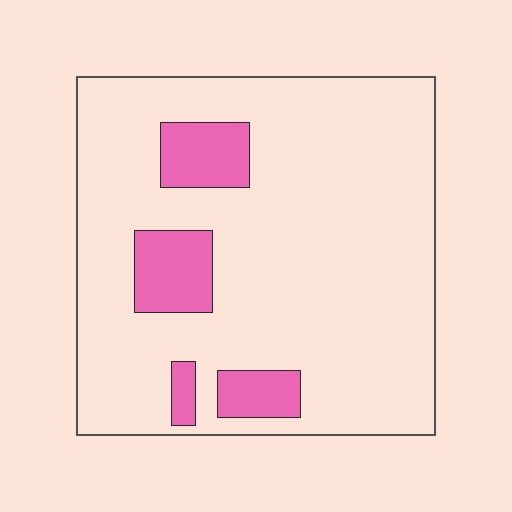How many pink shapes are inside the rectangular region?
4.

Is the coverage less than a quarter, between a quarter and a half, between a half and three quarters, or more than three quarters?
Less than a quarter.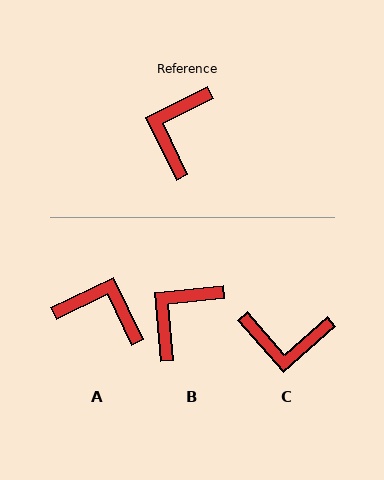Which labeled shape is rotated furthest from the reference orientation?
C, about 106 degrees away.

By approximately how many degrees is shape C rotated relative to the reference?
Approximately 106 degrees counter-clockwise.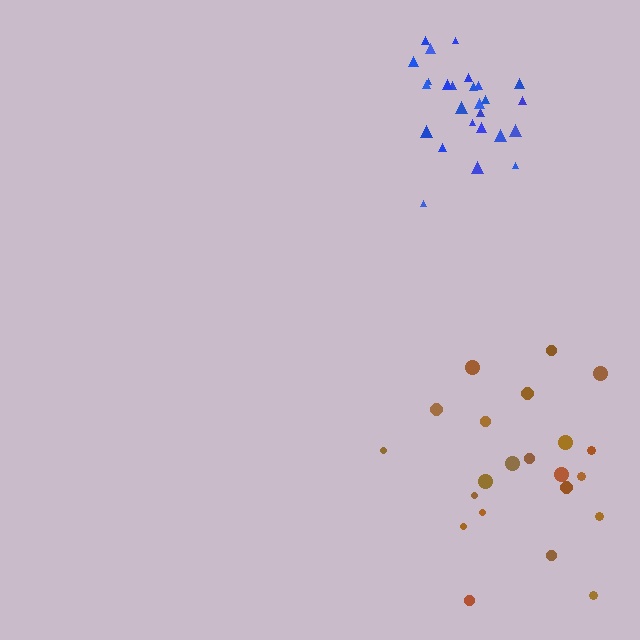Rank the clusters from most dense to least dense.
blue, brown.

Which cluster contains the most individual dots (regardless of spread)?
Blue (26).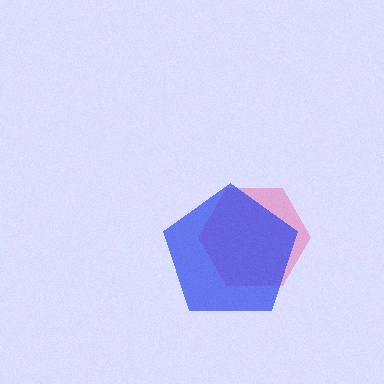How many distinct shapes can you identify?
There are 2 distinct shapes: a pink hexagon, a blue pentagon.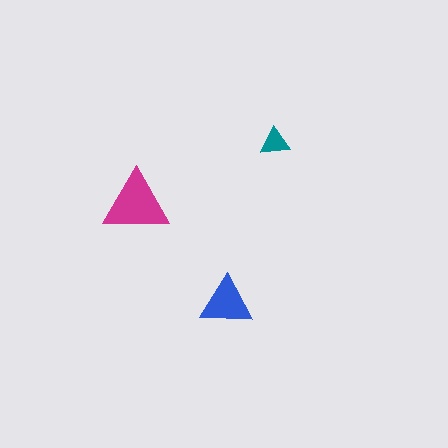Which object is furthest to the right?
The teal triangle is rightmost.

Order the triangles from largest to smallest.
the magenta one, the blue one, the teal one.